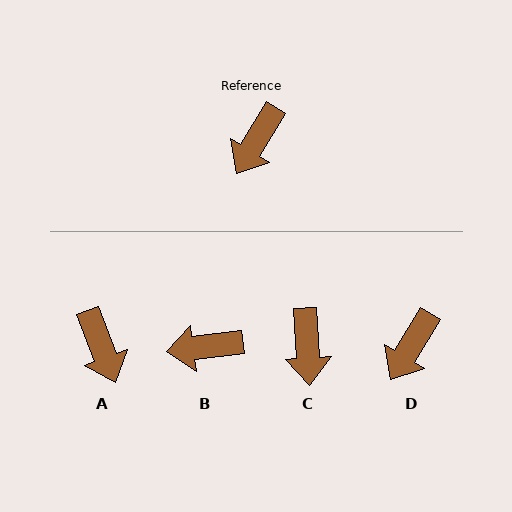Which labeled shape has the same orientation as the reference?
D.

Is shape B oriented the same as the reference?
No, it is off by about 51 degrees.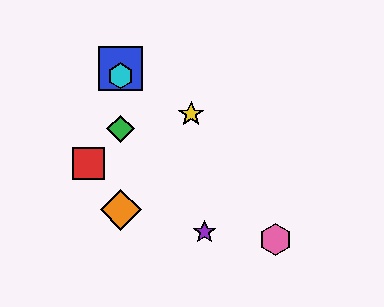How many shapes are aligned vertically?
4 shapes (the blue square, the green diamond, the orange diamond, the cyan hexagon) are aligned vertically.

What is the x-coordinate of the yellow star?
The yellow star is at x≈191.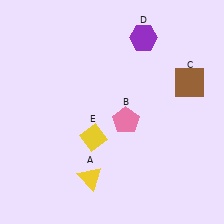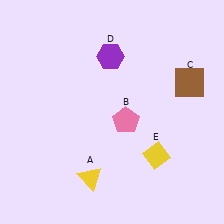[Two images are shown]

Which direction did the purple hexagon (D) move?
The purple hexagon (D) moved left.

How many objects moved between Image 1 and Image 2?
2 objects moved between the two images.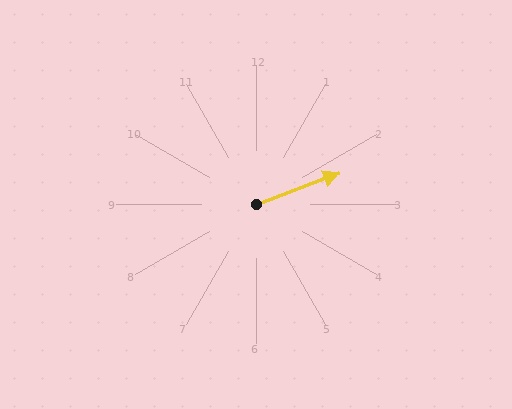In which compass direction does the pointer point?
East.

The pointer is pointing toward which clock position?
Roughly 2 o'clock.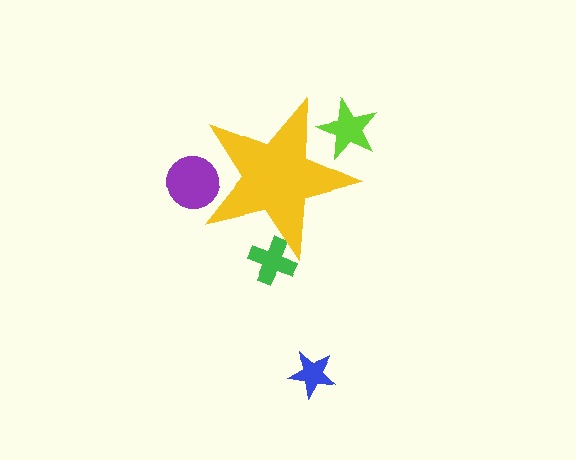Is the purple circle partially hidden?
Yes, the purple circle is partially hidden behind the yellow star.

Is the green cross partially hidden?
Yes, the green cross is partially hidden behind the yellow star.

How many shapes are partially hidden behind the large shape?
3 shapes are partially hidden.